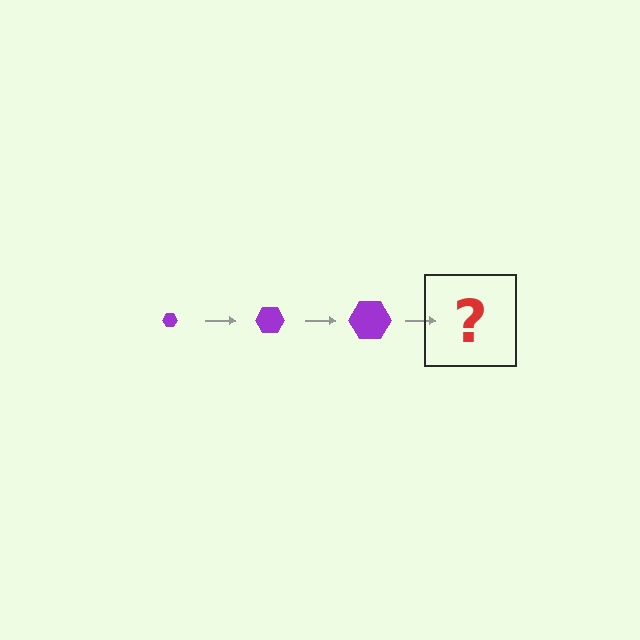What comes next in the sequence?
The next element should be a purple hexagon, larger than the previous one.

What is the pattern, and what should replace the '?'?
The pattern is that the hexagon gets progressively larger each step. The '?' should be a purple hexagon, larger than the previous one.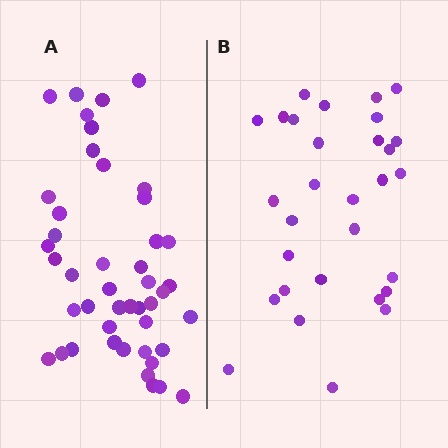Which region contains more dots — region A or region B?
Region A (the left region) has more dots.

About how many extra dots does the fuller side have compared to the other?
Region A has approximately 15 more dots than region B.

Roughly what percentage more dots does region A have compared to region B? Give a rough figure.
About 50% more.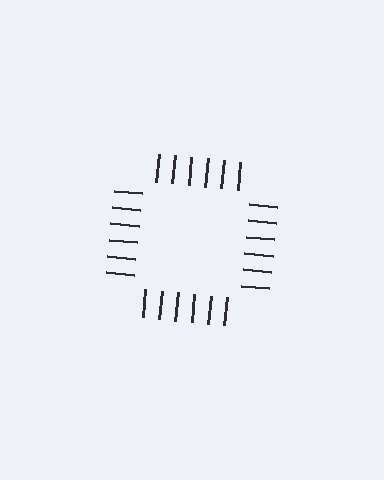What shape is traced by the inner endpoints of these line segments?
An illusory square — the line segments terminate on its edges but no continuous stroke is drawn.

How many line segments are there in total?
24 — 6 along each of the 4 edges.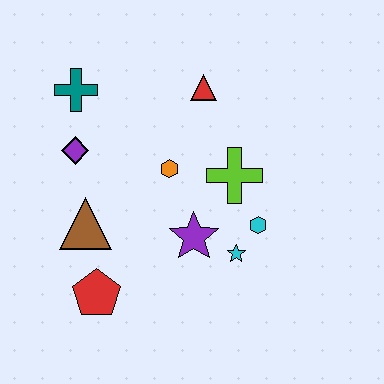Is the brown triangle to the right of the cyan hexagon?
No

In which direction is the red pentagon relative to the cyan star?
The red pentagon is to the left of the cyan star.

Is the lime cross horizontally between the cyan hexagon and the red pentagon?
Yes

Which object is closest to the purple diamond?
The teal cross is closest to the purple diamond.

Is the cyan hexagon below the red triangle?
Yes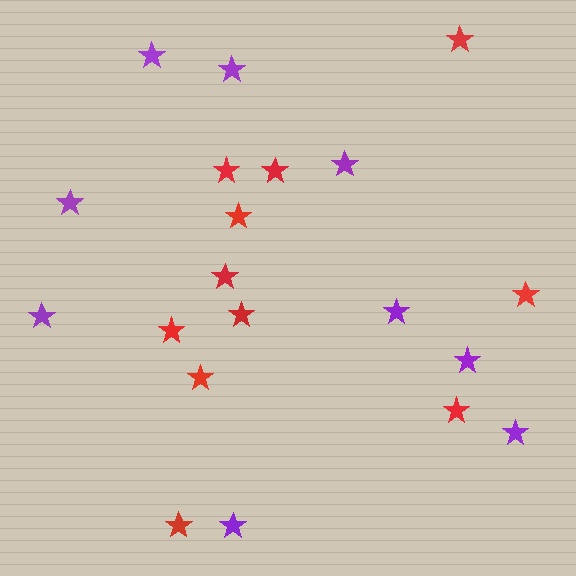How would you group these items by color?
There are 2 groups: one group of red stars (11) and one group of purple stars (9).